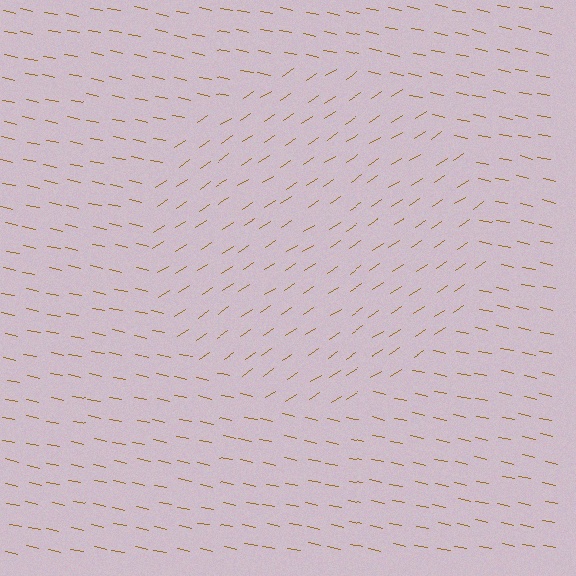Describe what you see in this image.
The image is filled with small brown line segments. A circle region in the image has lines oriented differently from the surrounding lines, creating a visible texture boundary.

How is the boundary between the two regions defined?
The boundary is defined purely by a change in line orientation (approximately 45 degrees difference). All lines are the same color and thickness.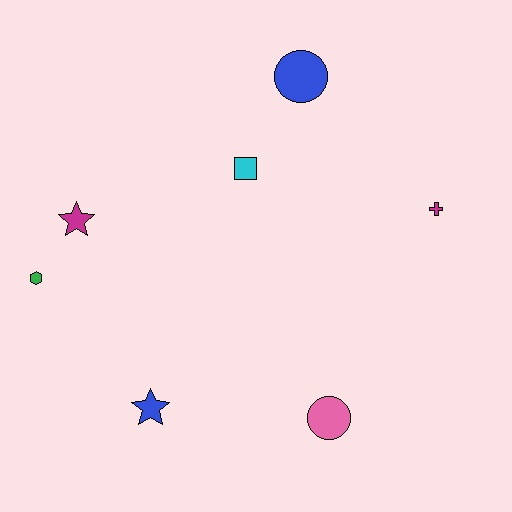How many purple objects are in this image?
There are no purple objects.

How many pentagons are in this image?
There are no pentagons.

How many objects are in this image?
There are 7 objects.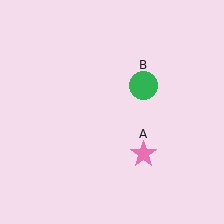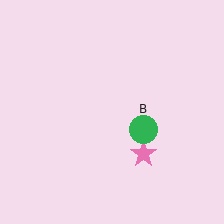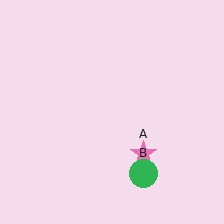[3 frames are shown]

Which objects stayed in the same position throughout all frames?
Pink star (object A) remained stationary.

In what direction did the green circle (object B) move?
The green circle (object B) moved down.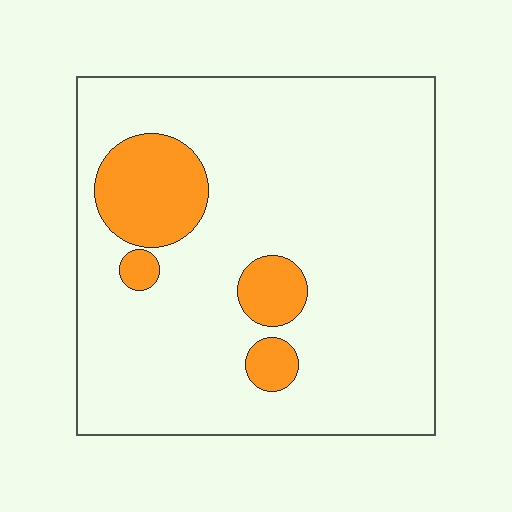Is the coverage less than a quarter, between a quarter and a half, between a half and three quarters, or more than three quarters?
Less than a quarter.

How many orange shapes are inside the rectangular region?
4.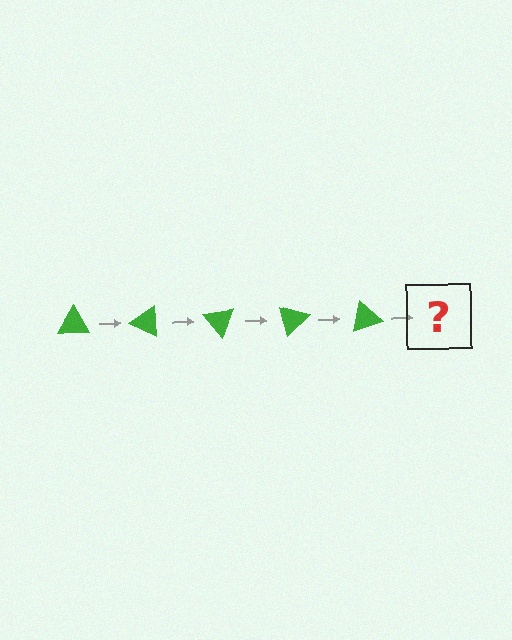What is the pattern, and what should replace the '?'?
The pattern is that the triangle rotates 25 degrees each step. The '?' should be a green triangle rotated 125 degrees.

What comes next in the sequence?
The next element should be a green triangle rotated 125 degrees.